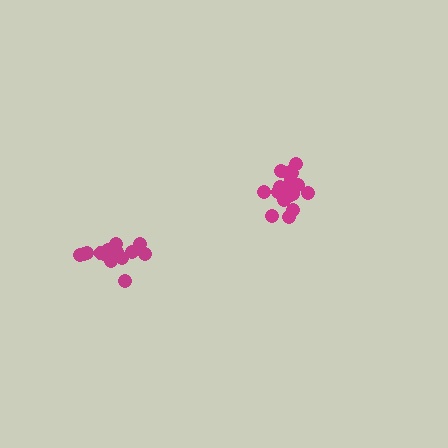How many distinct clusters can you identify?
There are 2 distinct clusters.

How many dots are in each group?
Group 1: 15 dots, Group 2: 18 dots (33 total).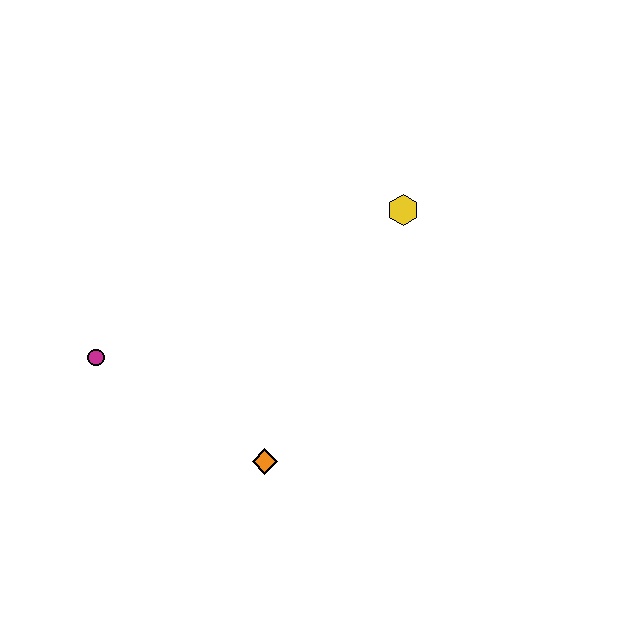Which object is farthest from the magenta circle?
The yellow hexagon is farthest from the magenta circle.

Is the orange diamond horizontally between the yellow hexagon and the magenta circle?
Yes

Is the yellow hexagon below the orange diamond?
No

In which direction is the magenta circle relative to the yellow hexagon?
The magenta circle is to the left of the yellow hexagon.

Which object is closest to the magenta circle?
The orange diamond is closest to the magenta circle.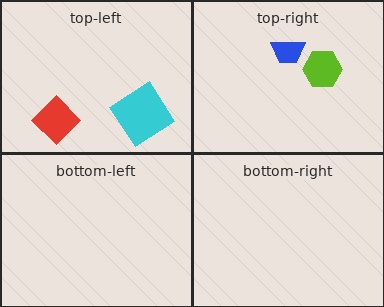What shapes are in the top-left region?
The red diamond, the cyan diamond.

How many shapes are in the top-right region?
2.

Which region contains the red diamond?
The top-left region.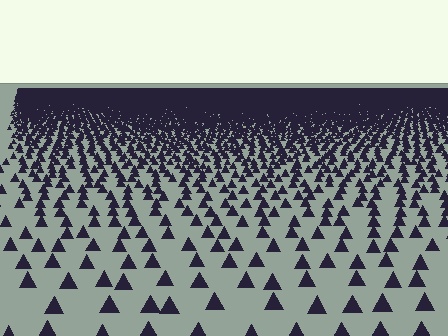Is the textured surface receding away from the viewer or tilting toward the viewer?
The surface is receding away from the viewer. Texture elements get smaller and denser toward the top.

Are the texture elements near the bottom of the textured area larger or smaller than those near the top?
Larger. Near the bottom, elements are closer to the viewer and appear at a bigger on-screen size.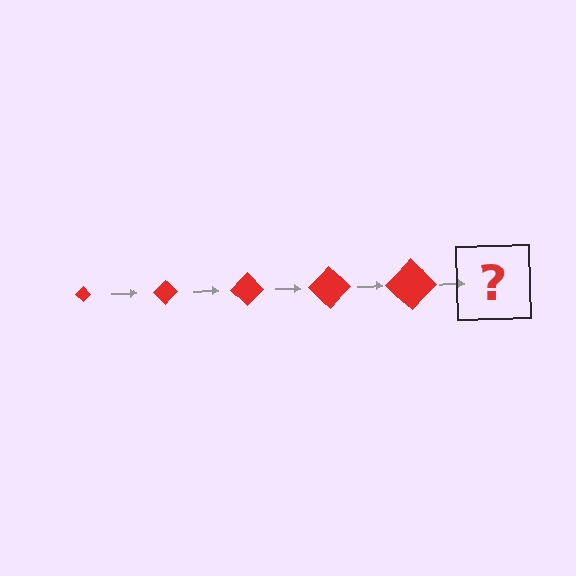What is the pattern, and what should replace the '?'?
The pattern is that the diamond gets progressively larger each step. The '?' should be a red diamond, larger than the previous one.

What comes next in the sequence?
The next element should be a red diamond, larger than the previous one.